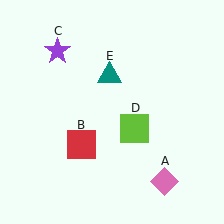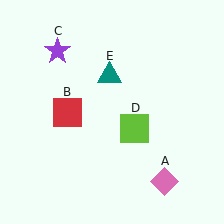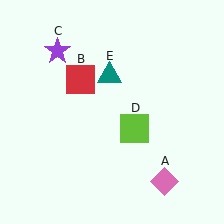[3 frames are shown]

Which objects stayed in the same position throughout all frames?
Pink diamond (object A) and purple star (object C) and lime square (object D) and teal triangle (object E) remained stationary.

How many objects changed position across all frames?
1 object changed position: red square (object B).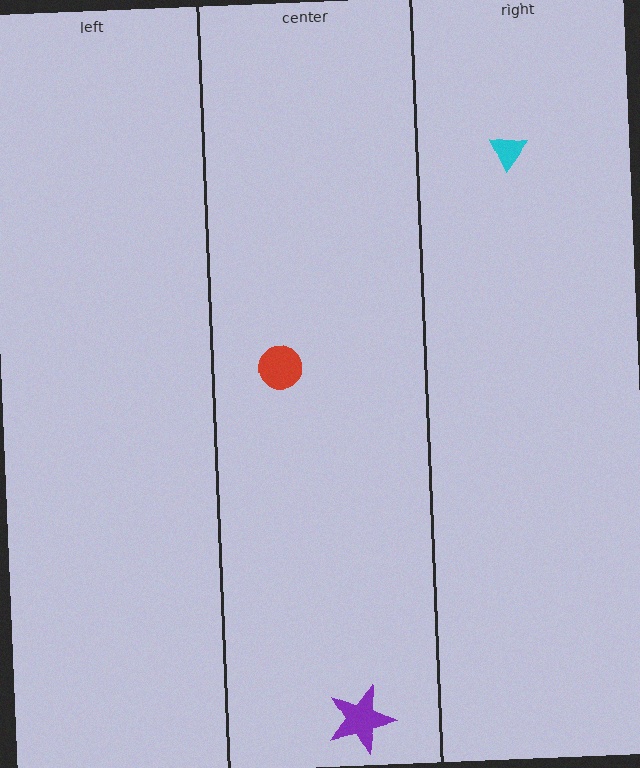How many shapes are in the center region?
2.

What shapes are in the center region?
The purple star, the red circle.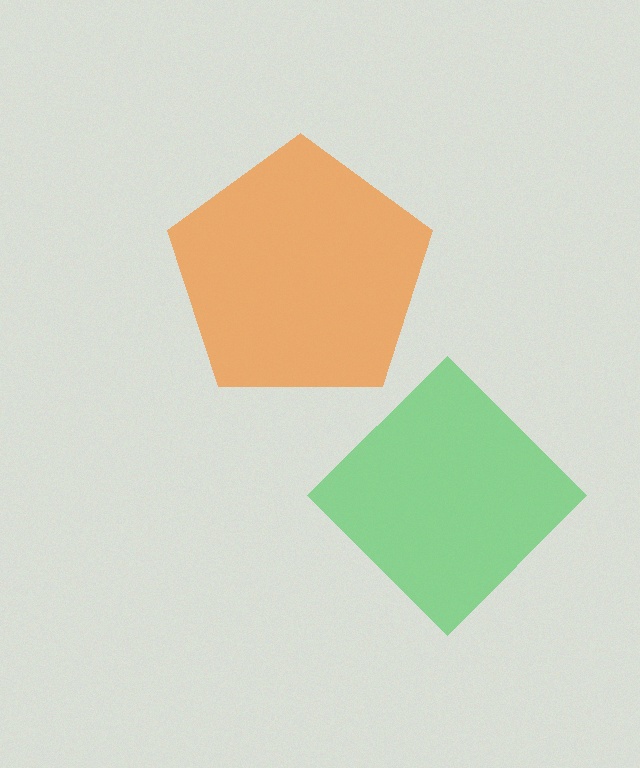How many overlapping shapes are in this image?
There are 2 overlapping shapes in the image.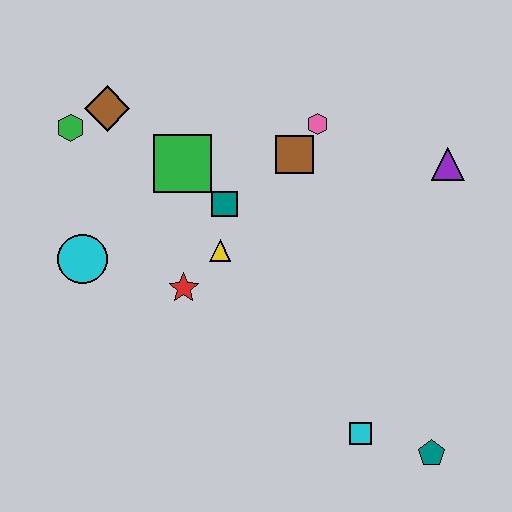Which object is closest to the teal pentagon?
The cyan square is closest to the teal pentagon.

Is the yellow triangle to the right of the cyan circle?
Yes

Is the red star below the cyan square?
No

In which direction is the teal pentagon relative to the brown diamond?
The teal pentagon is below the brown diamond.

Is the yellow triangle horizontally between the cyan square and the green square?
Yes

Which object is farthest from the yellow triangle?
The teal pentagon is farthest from the yellow triangle.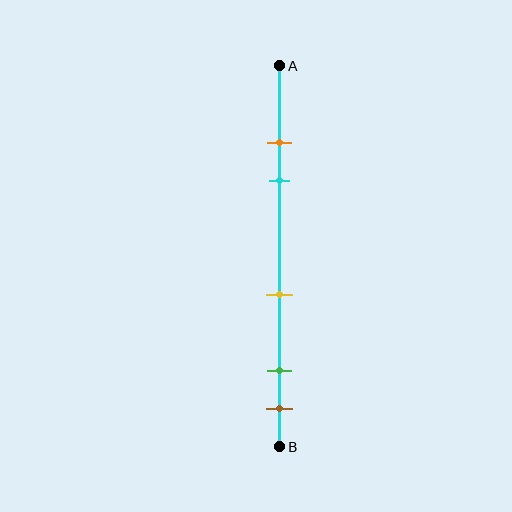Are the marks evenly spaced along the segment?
No, the marks are not evenly spaced.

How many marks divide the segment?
There are 5 marks dividing the segment.